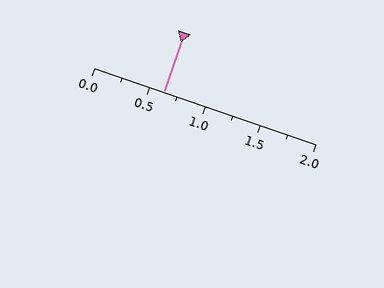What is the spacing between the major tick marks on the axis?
The major ticks are spaced 0.5 apart.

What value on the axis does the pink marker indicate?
The marker indicates approximately 0.62.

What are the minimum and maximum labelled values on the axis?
The axis runs from 0.0 to 2.0.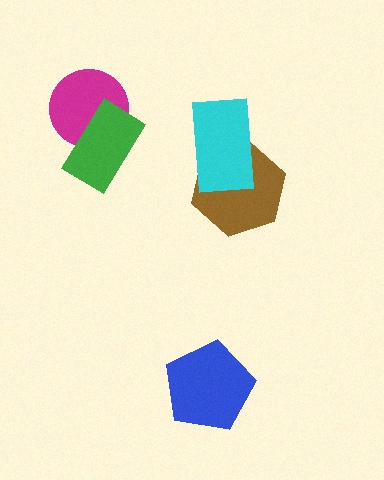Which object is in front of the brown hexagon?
The cyan rectangle is in front of the brown hexagon.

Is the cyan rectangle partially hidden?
No, no other shape covers it.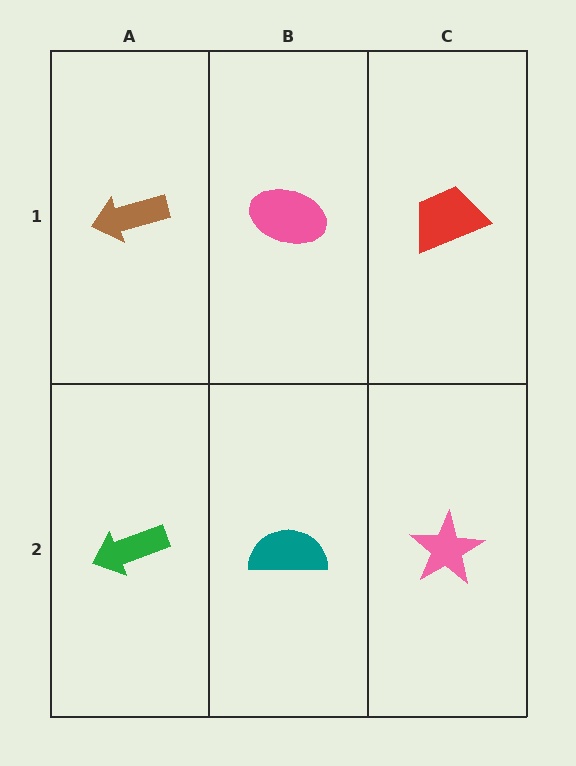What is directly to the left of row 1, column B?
A brown arrow.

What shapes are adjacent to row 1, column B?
A teal semicircle (row 2, column B), a brown arrow (row 1, column A), a red trapezoid (row 1, column C).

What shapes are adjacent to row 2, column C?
A red trapezoid (row 1, column C), a teal semicircle (row 2, column B).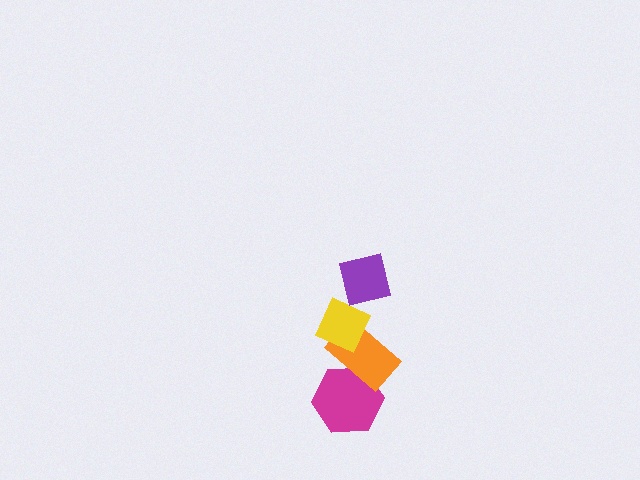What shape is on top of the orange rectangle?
The yellow diamond is on top of the orange rectangle.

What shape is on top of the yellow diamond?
The purple square is on top of the yellow diamond.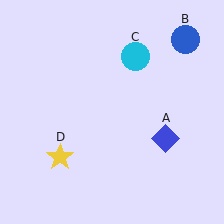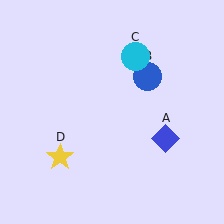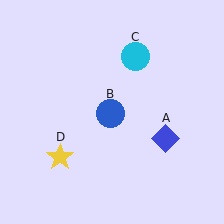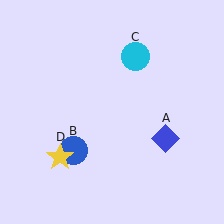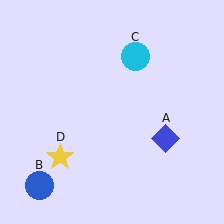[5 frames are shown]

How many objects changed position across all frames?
1 object changed position: blue circle (object B).